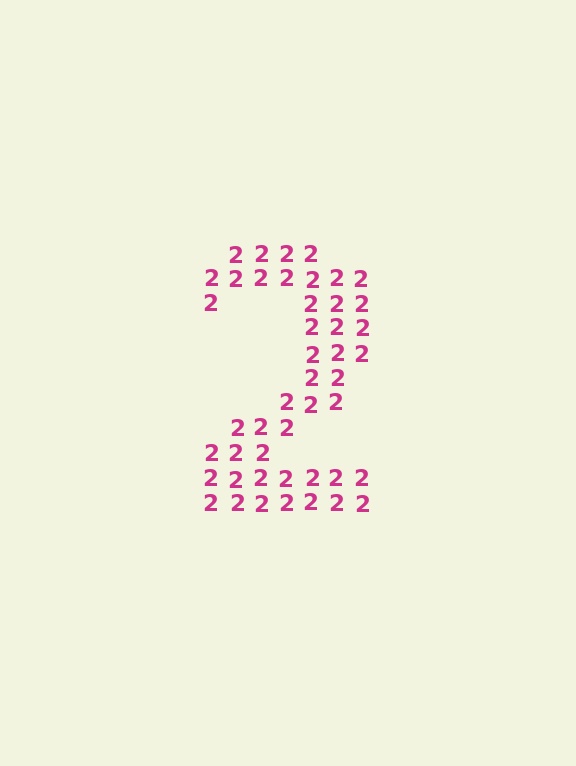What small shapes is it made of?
It is made of small digit 2's.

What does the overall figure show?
The overall figure shows the digit 2.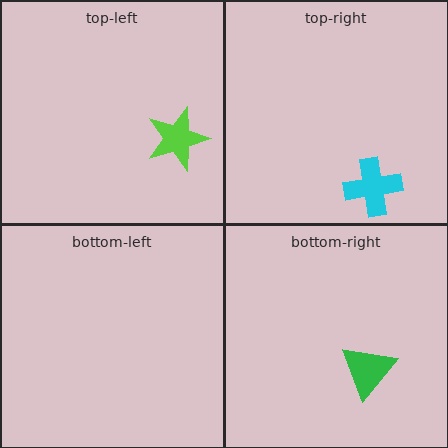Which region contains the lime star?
The top-left region.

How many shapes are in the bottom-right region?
1.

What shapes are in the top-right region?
The cyan cross.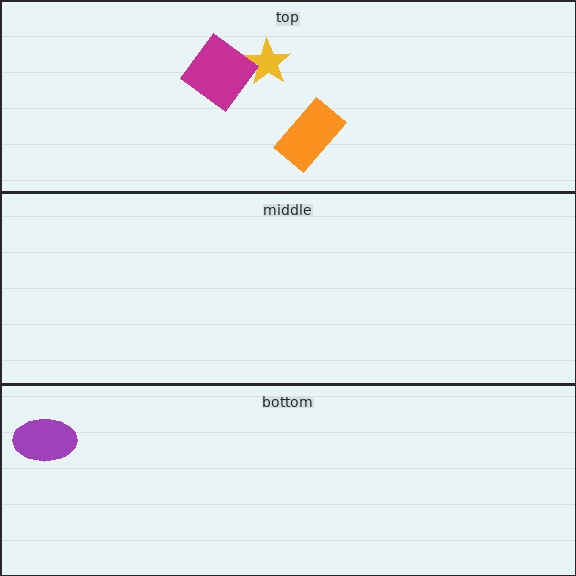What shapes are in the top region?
The yellow star, the magenta diamond, the orange rectangle.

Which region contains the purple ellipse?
The bottom region.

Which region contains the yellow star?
The top region.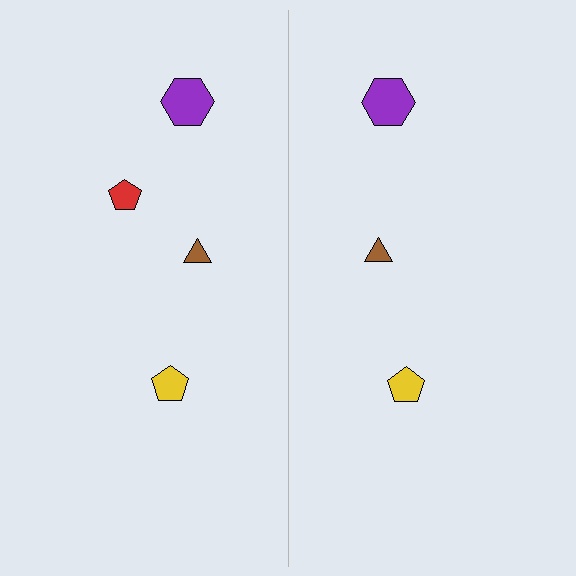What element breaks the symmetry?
A red pentagon is missing from the right side.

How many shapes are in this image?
There are 7 shapes in this image.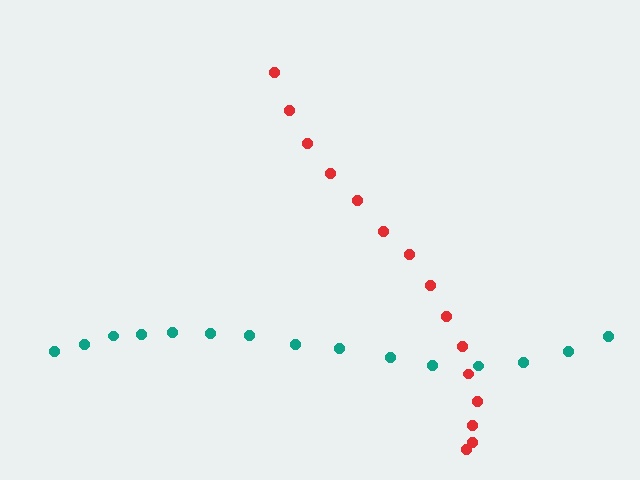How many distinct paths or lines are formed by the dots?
There are 2 distinct paths.